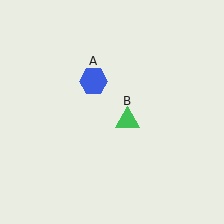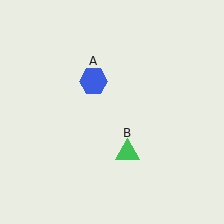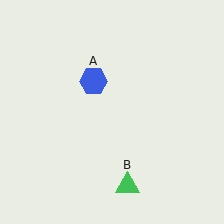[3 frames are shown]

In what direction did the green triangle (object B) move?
The green triangle (object B) moved down.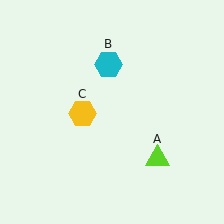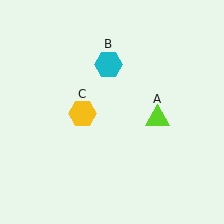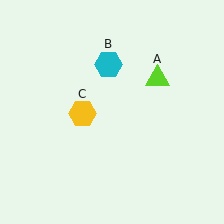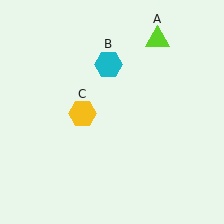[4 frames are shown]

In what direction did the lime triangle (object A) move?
The lime triangle (object A) moved up.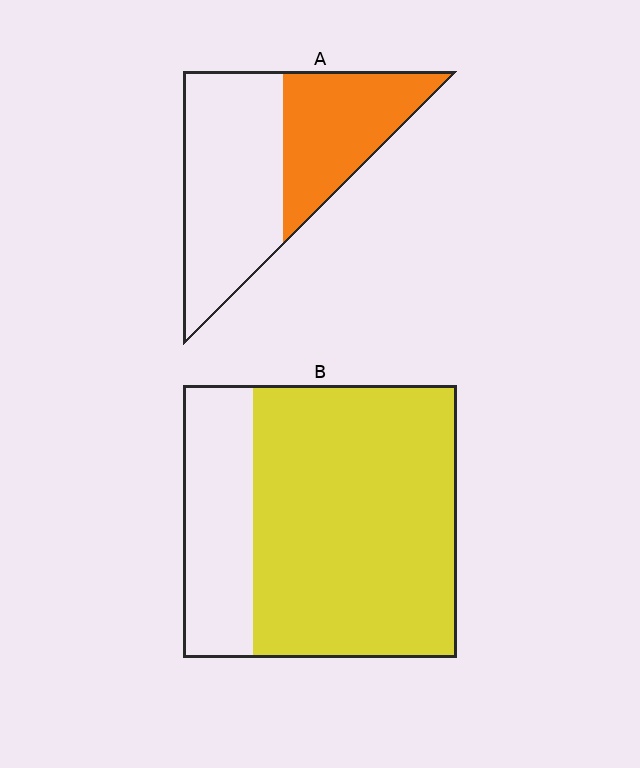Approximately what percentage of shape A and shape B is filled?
A is approximately 40% and B is approximately 75%.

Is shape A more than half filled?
No.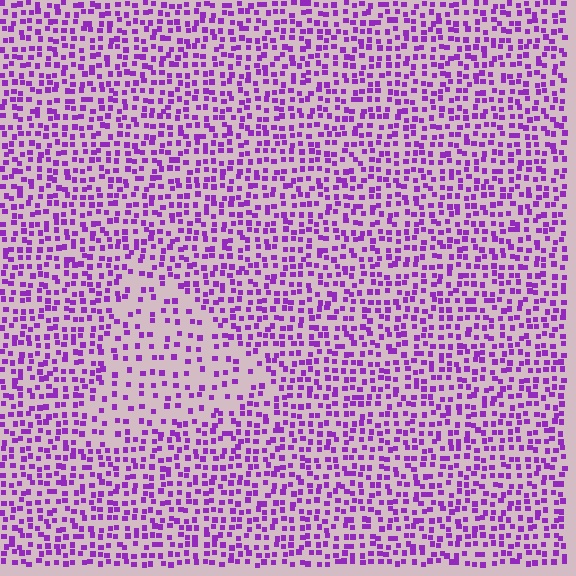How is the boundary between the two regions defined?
The boundary is defined by a change in element density (approximately 2.0x ratio). All elements are the same color, size, and shape.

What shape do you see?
I see a triangle.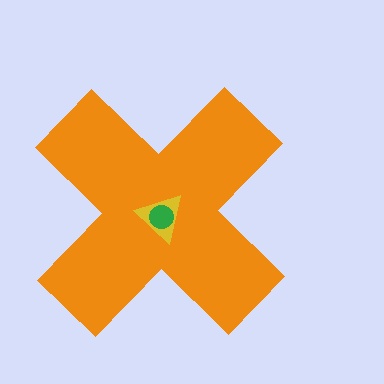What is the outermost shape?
The orange cross.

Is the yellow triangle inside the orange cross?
Yes.